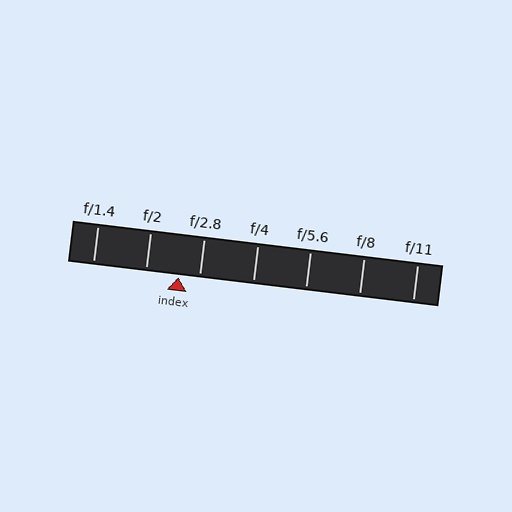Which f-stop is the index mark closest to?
The index mark is closest to f/2.8.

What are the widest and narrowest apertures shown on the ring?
The widest aperture shown is f/1.4 and the narrowest is f/11.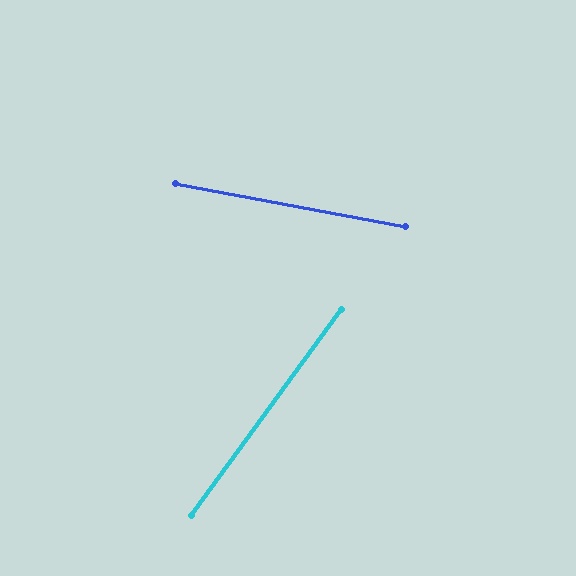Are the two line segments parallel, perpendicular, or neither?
Neither parallel nor perpendicular — they differ by about 65°.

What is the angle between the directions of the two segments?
Approximately 65 degrees.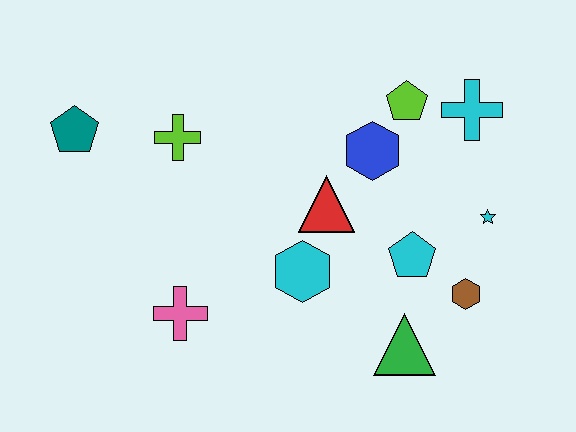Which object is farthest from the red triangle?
The teal pentagon is farthest from the red triangle.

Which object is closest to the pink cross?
The cyan hexagon is closest to the pink cross.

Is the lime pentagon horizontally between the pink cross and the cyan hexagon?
No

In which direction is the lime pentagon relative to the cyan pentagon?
The lime pentagon is above the cyan pentagon.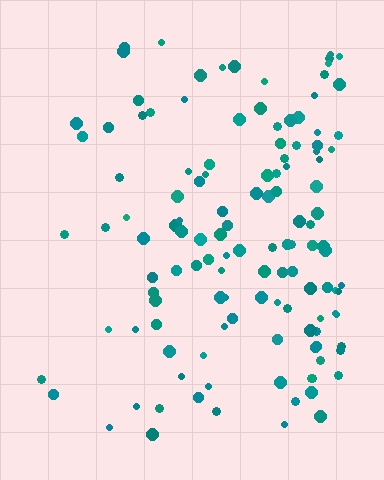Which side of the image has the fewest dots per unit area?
The left.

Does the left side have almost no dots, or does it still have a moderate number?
Still a moderate number, just noticeably fewer than the right.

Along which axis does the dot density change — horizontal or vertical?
Horizontal.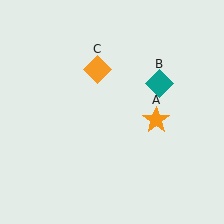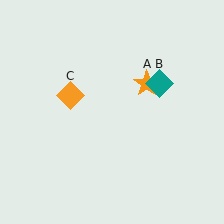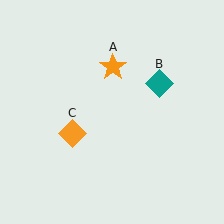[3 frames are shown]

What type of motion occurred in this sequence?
The orange star (object A), orange diamond (object C) rotated counterclockwise around the center of the scene.